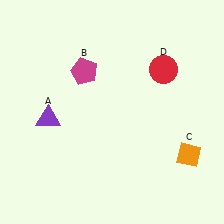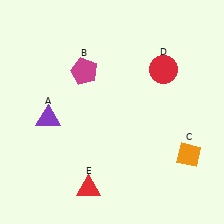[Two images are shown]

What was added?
A red triangle (E) was added in Image 2.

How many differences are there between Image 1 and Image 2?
There is 1 difference between the two images.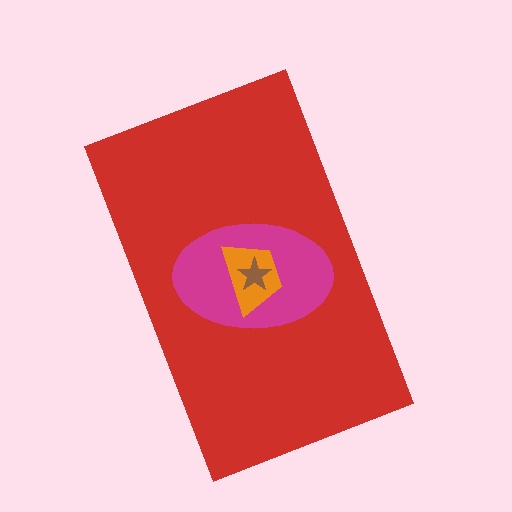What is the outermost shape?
The red rectangle.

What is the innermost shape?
The brown star.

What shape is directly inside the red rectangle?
The magenta ellipse.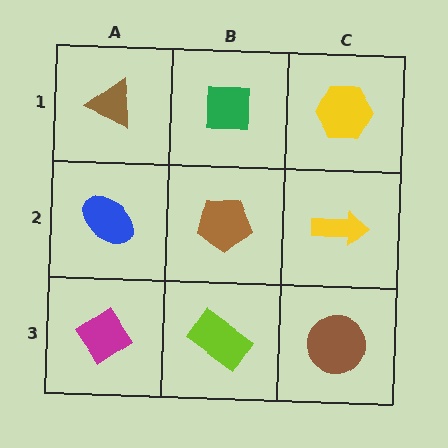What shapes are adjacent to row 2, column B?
A green square (row 1, column B), a lime rectangle (row 3, column B), a blue ellipse (row 2, column A), a yellow arrow (row 2, column C).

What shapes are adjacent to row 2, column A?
A brown triangle (row 1, column A), a magenta diamond (row 3, column A), a brown pentagon (row 2, column B).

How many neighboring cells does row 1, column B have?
3.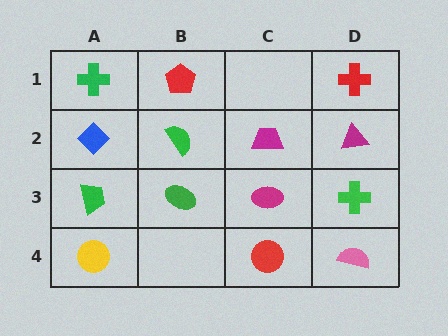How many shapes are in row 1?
3 shapes.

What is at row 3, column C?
A magenta ellipse.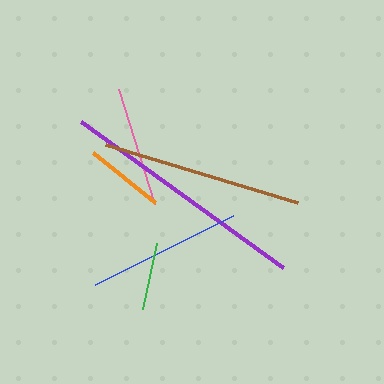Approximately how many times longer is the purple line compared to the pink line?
The purple line is approximately 2.1 times the length of the pink line.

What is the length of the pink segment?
The pink segment is approximately 120 pixels long.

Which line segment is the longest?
The purple line is the longest at approximately 250 pixels.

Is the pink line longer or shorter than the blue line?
The blue line is longer than the pink line.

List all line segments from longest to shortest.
From longest to shortest: purple, brown, blue, pink, orange, green.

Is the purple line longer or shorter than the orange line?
The purple line is longer than the orange line.